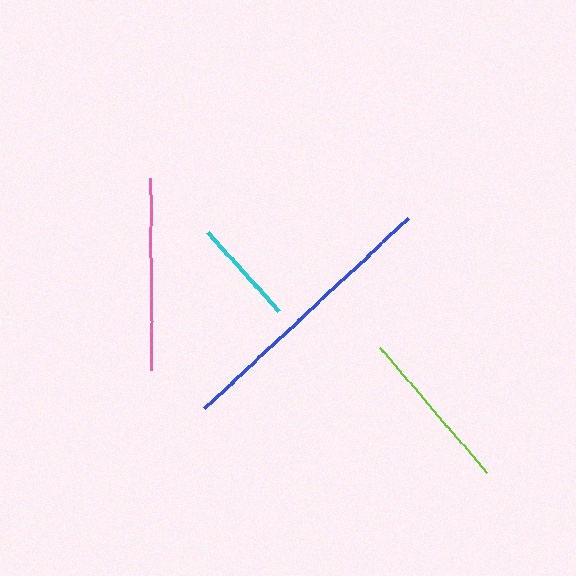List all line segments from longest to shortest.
From longest to shortest: blue, pink, lime, cyan.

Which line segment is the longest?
The blue line is the longest at approximately 279 pixels.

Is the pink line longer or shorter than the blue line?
The blue line is longer than the pink line.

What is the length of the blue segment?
The blue segment is approximately 279 pixels long.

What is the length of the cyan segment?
The cyan segment is approximately 107 pixels long.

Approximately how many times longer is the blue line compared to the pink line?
The blue line is approximately 1.5 times the length of the pink line.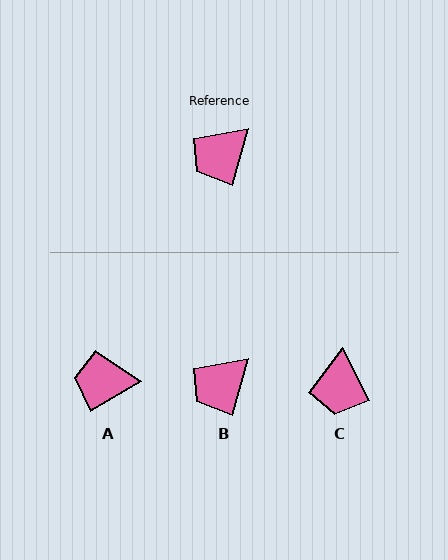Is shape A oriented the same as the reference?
No, it is off by about 44 degrees.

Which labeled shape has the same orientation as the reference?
B.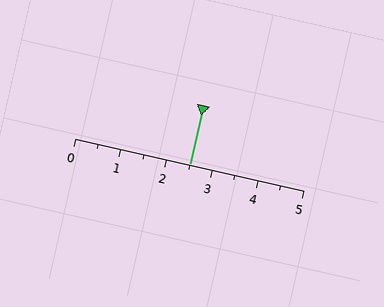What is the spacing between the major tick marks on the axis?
The major ticks are spaced 1 apart.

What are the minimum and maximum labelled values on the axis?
The axis runs from 0 to 5.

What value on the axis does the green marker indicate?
The marker indicates approximately 2.5.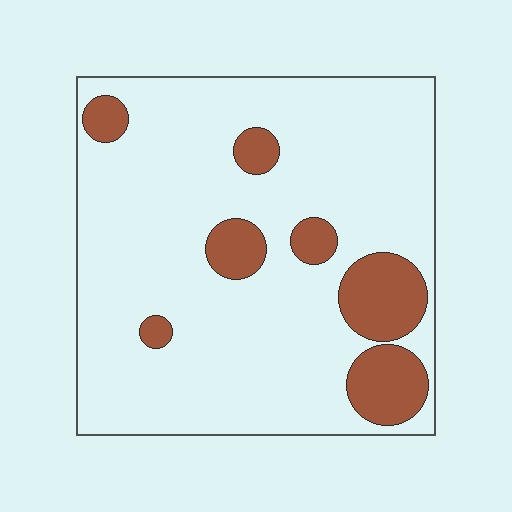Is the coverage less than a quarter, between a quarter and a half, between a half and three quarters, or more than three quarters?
Less than a quarter.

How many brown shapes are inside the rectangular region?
7.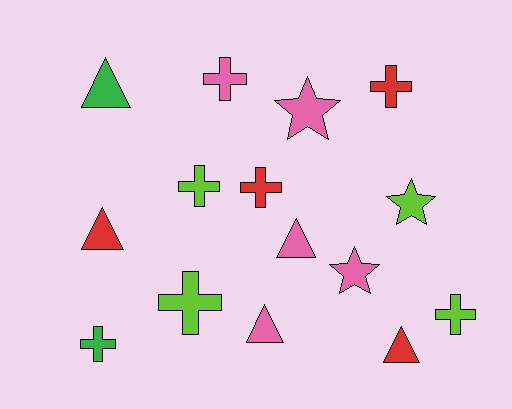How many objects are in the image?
There are 15 objects.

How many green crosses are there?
There is 1 green cross.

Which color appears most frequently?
Pink, with 5 objects.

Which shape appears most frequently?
Cross, with 7 objects.